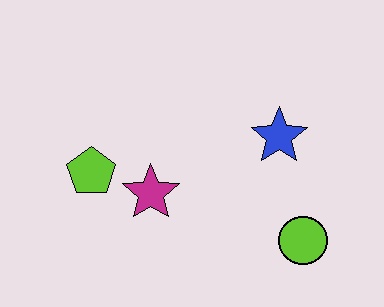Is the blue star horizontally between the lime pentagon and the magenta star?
No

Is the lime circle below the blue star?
Yes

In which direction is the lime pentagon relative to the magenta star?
The lime pentagon is to the left of the magenta star.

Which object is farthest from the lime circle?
The lime pentagon is farthest from the lime circle.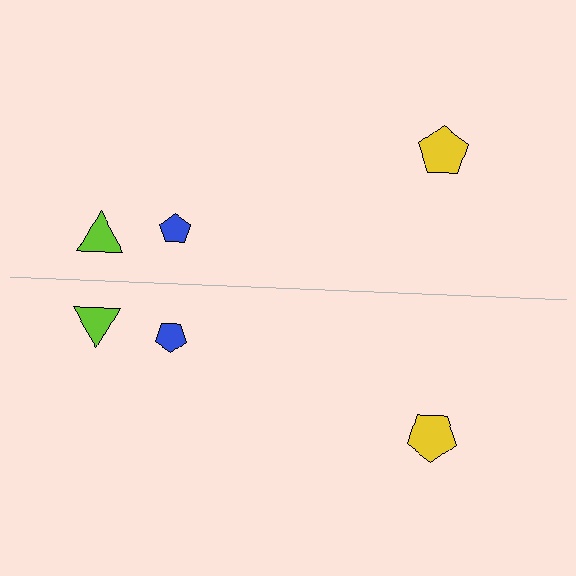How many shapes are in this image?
There are 6 shapes in this image.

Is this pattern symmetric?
Yes, this pattern has bilateral (reflection) symmetry.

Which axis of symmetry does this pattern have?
The pattern has a horizontal axis of symmetry running through the center of the image.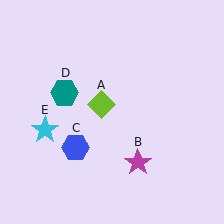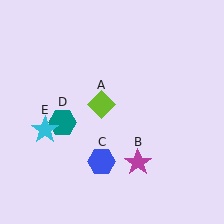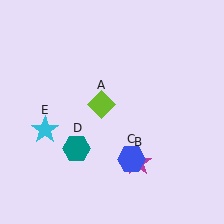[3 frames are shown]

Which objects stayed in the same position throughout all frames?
Lime diamond (object A) and magenta star (object B) and cyan star (object E) remained stationary.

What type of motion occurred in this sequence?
The blue hexagon (object C), teal hexagon (object D) rotated counterclockwise around the center of the scene.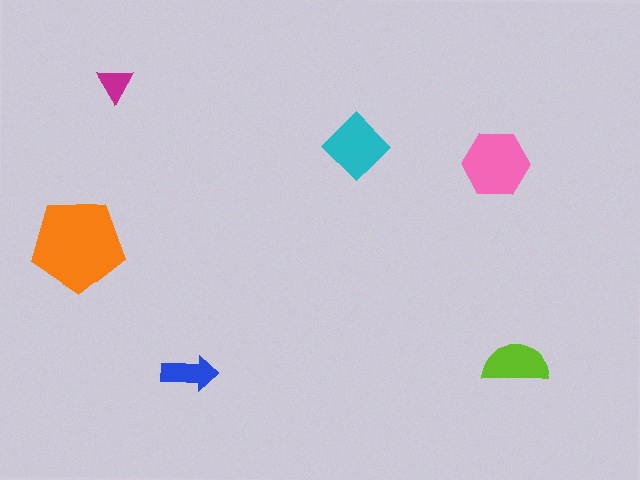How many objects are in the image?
There are 6 objects in the image.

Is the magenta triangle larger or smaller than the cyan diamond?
Smaller.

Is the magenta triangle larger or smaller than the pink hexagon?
Smaller.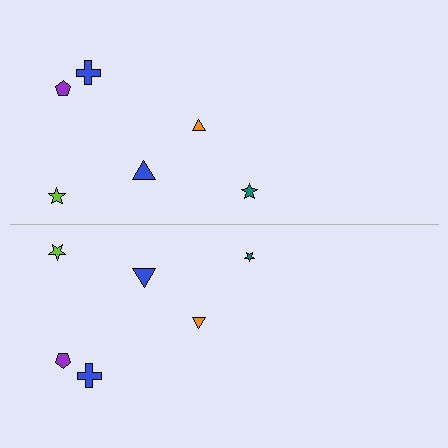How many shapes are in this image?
There are 12 shapes in this image.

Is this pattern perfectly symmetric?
No, the pattern is not perfectly symmetric. The teal star on the bottom side has a different size than its mirror counterpart.